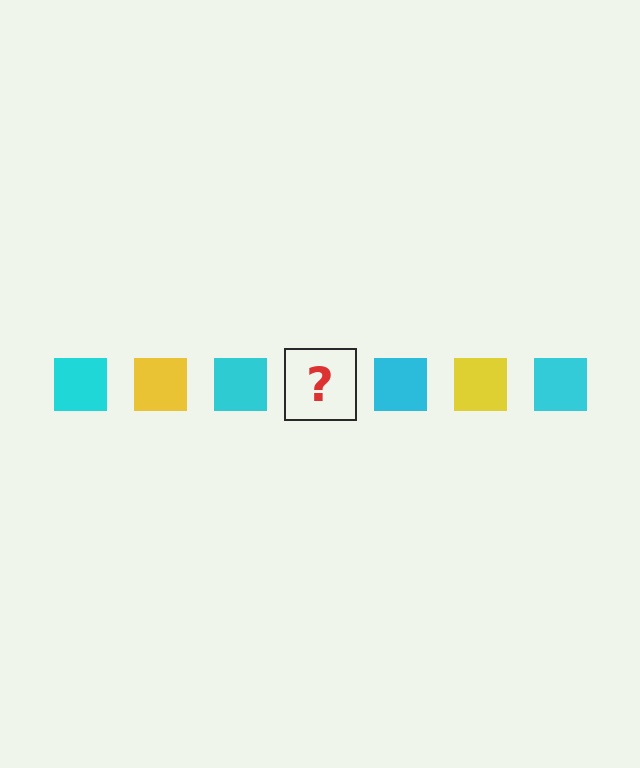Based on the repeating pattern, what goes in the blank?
The blank should be a yellow square.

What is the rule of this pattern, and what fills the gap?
The rule is that the pattern cycles through cyan, yellow squares. The gap should be filled with a yellow square.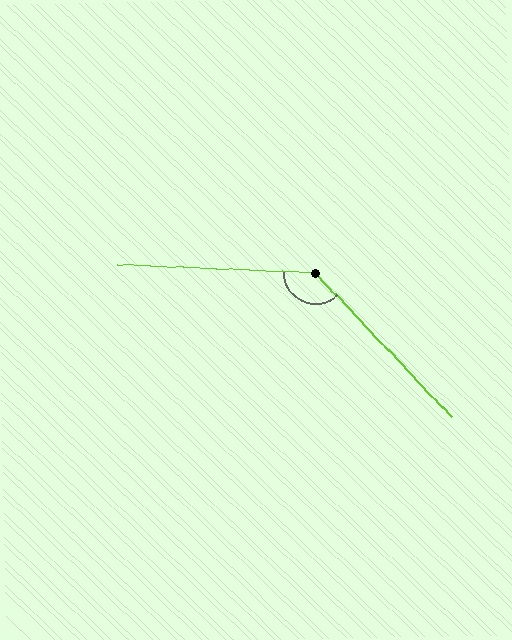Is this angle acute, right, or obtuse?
It is obtuse.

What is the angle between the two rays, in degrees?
Approximately 136 degrees.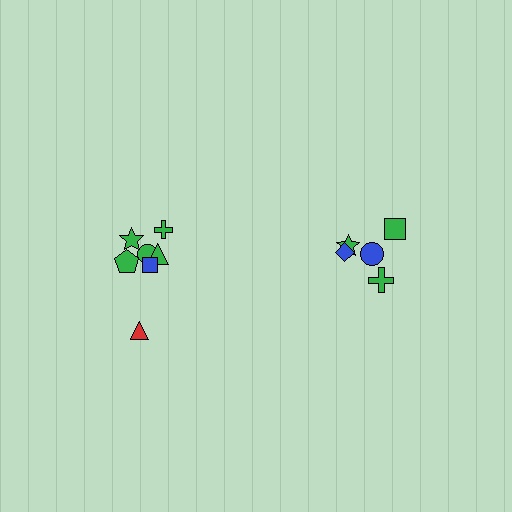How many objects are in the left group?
There are 7 objects.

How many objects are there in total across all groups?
There are 12 objects.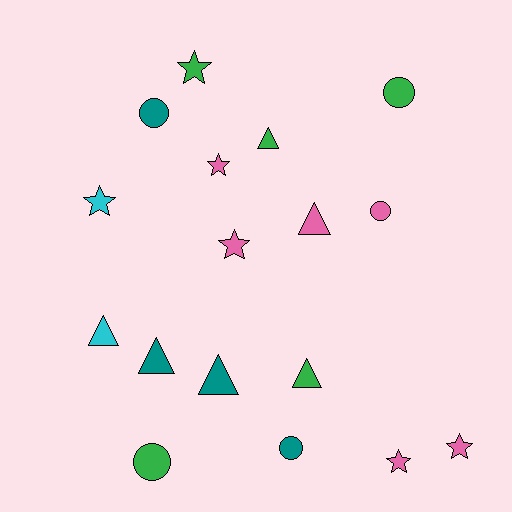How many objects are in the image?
There are 17 objects.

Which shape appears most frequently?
Star, with 6 objects.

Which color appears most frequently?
Pink, with 6 objects.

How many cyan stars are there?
There is 1 cyan star.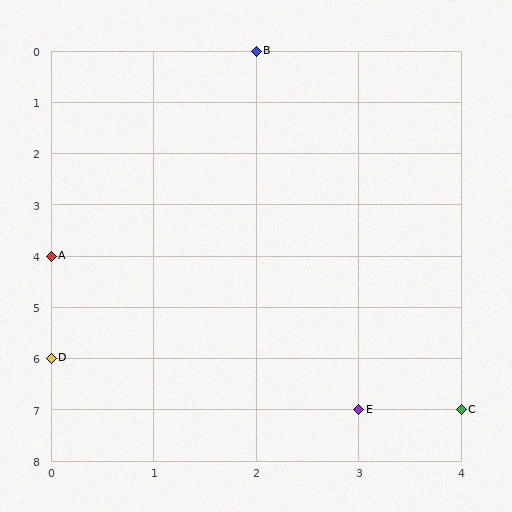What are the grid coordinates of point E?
Point E is at grid coordinates (3, 7).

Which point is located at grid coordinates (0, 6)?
Point D is at (0, 6).